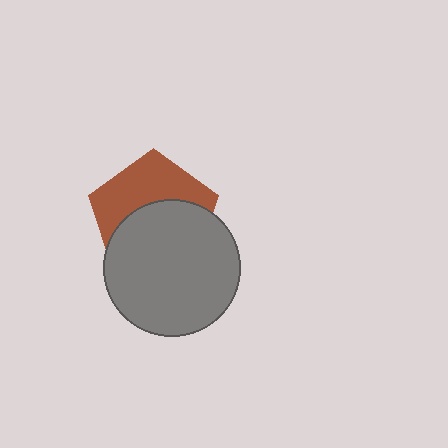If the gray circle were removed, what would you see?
You would see the complete brown pentagon.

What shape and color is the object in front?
The object in front is a gray circle.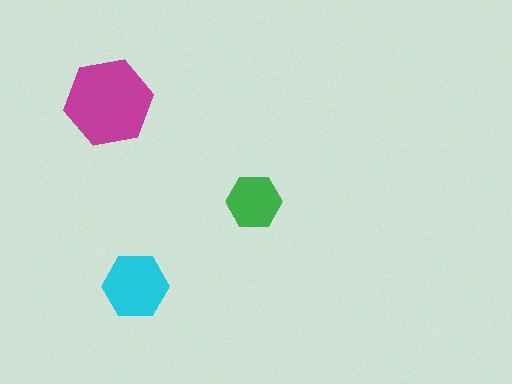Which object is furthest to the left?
The magenta hexagon is leftmost.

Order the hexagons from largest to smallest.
the magenta one, the cyan one, the green one.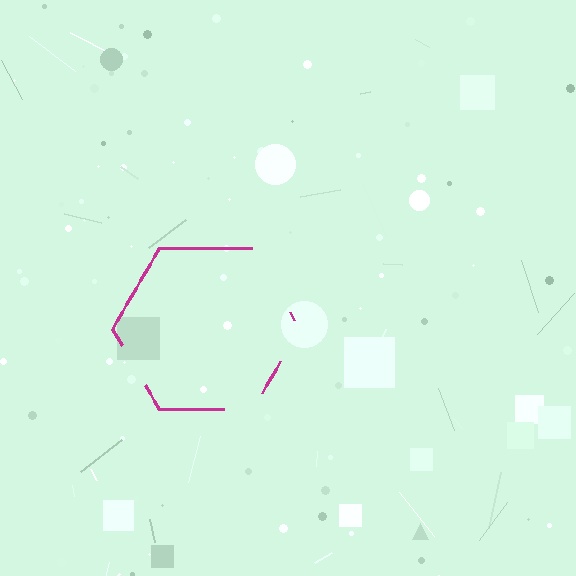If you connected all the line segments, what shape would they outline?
They would outline a hexagon.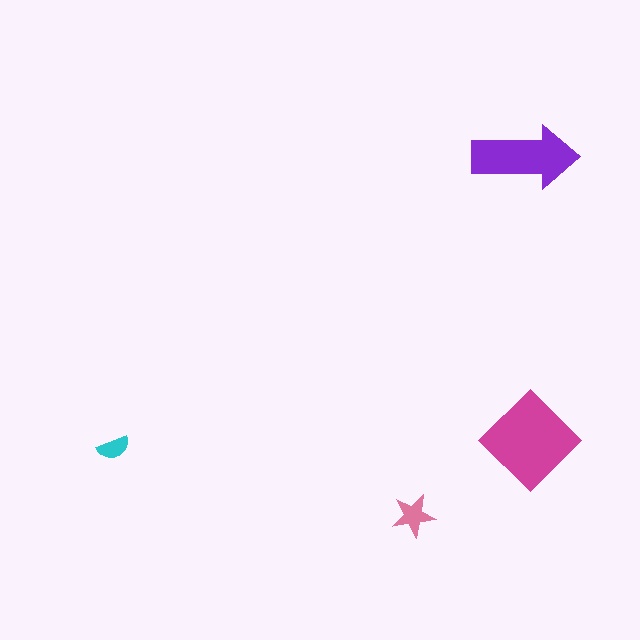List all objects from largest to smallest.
The magenta diamond, the purple arrow, the pink star, the cyan semicircle.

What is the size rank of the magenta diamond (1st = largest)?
1st.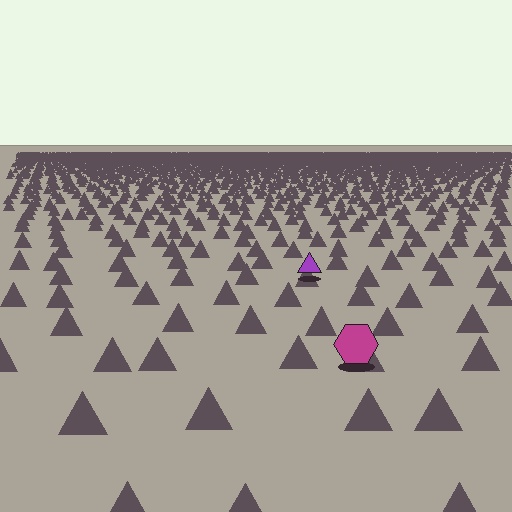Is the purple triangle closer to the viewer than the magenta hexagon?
No. The magenta hexagon is closer — you can tell from the texture gradient: the ground texture is coarser near it.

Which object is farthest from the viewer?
The purple triangle is farthest from the viewer. It appears smaller and the ground texture around it is denser.